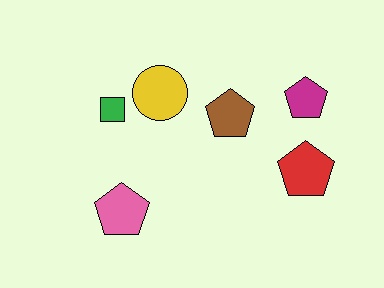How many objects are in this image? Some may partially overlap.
There are 6 objects.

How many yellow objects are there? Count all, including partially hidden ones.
There is 1 yellow object.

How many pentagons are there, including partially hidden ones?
There are 4 pentagons.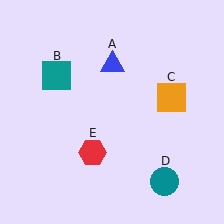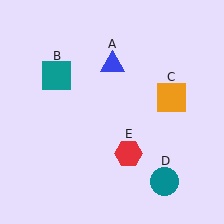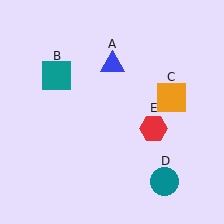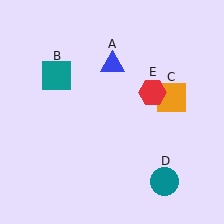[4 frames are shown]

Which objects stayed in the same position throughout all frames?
Blue triangle (object A) and teal square (object B) and orange square (object C) and teal circle (object D) remained stationary.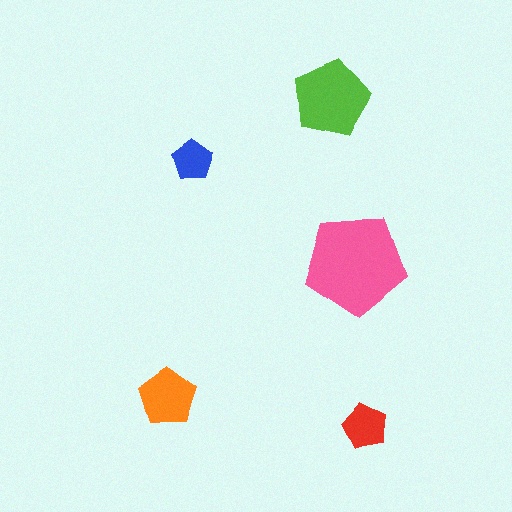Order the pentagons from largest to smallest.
the pink one, the lime one, the orange one, the red one, the blue one.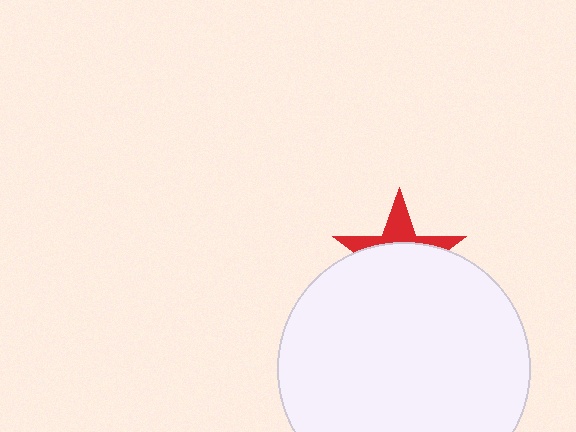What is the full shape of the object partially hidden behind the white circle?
The partially hidden object is a red star.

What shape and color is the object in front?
The object in front is a white circle.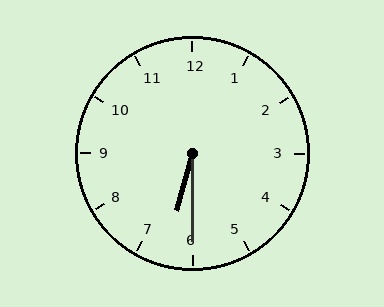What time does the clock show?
6:30.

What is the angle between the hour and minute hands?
Approximately 15 degrees.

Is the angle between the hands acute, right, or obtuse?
It is acute.